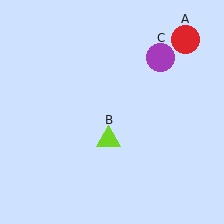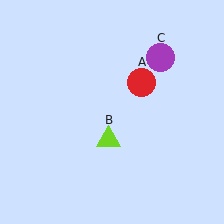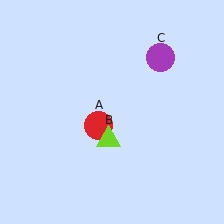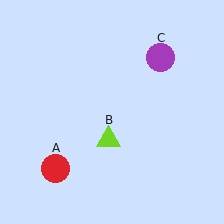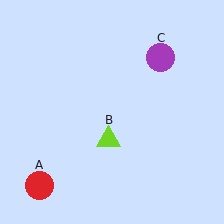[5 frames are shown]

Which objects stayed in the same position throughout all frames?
Lime triangle (object B) and purple circle (object C) remained stationary.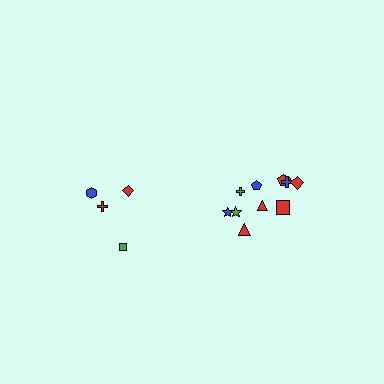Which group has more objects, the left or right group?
The right group.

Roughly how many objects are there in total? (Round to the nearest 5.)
Roughly 15 objects in total.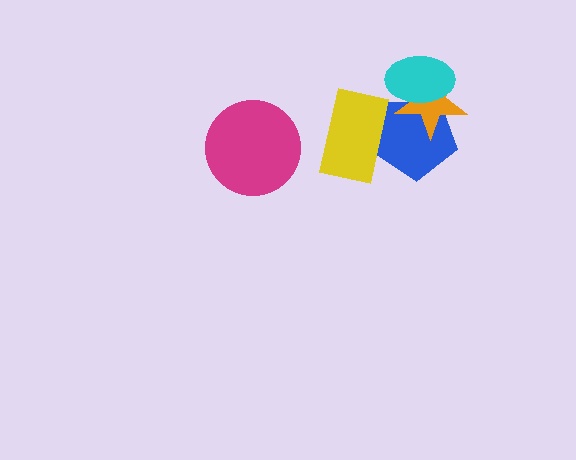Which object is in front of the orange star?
The cyan ellipse is in front of the orange star.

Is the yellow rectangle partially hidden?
No, no other shape covers it.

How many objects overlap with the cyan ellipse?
2 objects overlap with the cyan ellipse.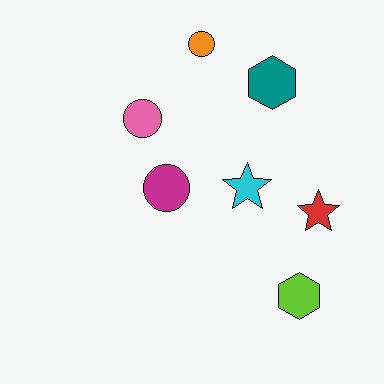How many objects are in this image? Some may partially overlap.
There are 7 objects.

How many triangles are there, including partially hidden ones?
There are no triangles.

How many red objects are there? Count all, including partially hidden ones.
There is 1 red object.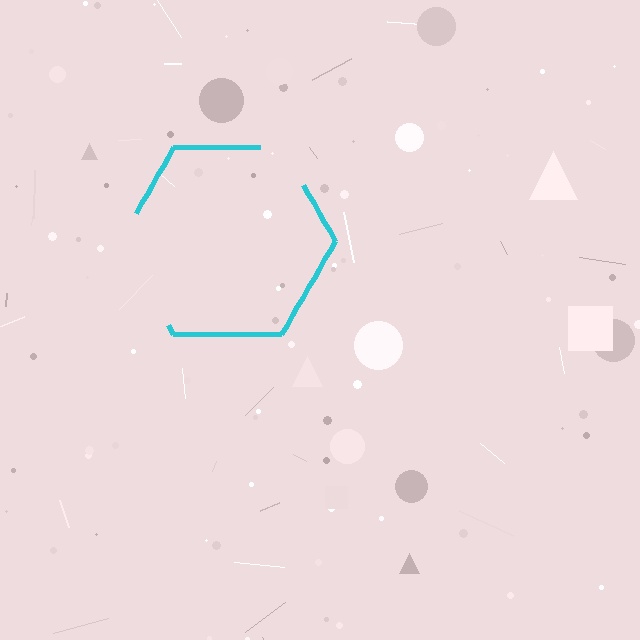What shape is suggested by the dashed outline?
The dashed outline suggests a hexagon.